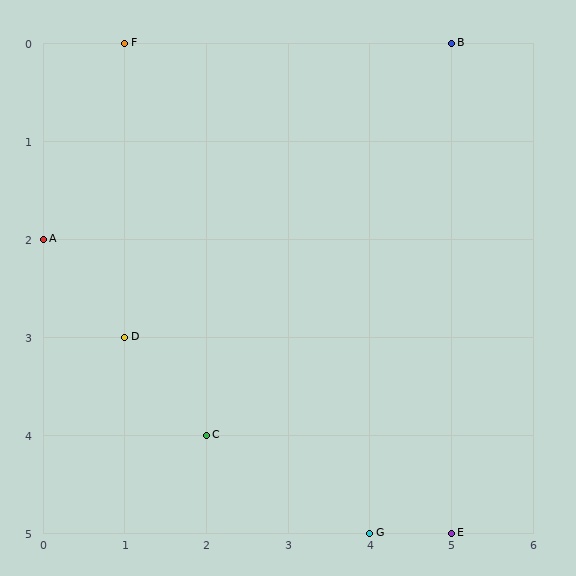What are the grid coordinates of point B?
Point B is at grid coordinates (5, 0).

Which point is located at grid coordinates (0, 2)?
Point A is at (0, 2).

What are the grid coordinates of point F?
Point F is at grid coordinates (1, 0).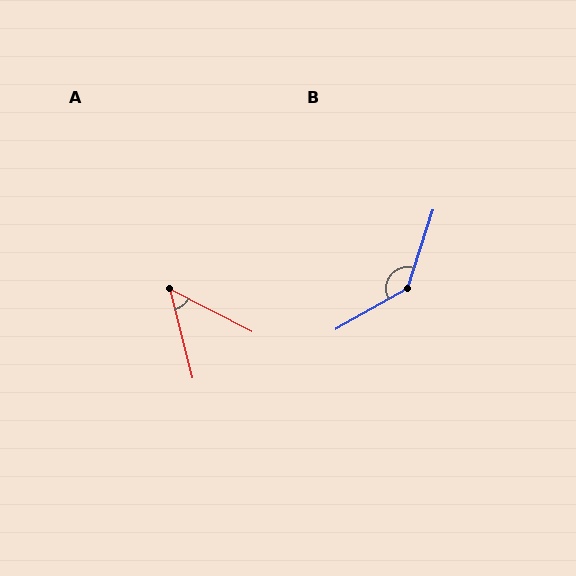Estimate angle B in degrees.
Approximately 138 degrees.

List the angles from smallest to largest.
A (49°), B (138°).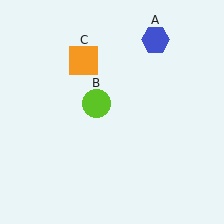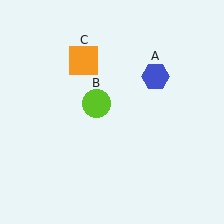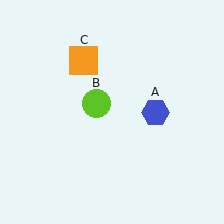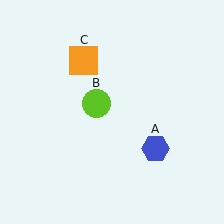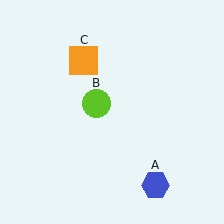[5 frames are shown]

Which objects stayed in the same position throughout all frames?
Lime circle (object B) and orange square (object C) remained stationary.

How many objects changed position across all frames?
1 object changed position: blue hexagon (object A).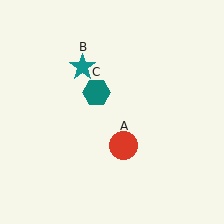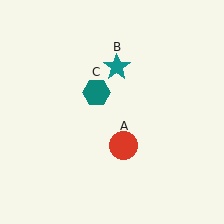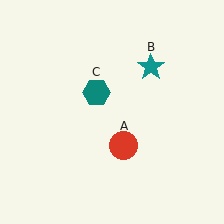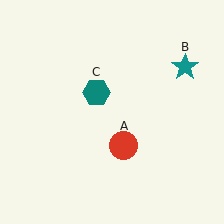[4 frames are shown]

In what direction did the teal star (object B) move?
The teal star (object B) moved right.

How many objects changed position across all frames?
1 object changed position: teal star (object B).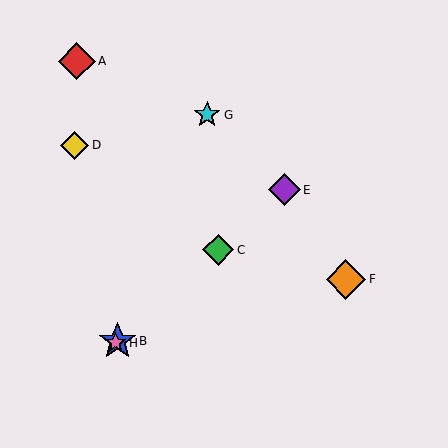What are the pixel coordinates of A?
Object A is at (77, 61).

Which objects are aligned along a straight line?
Objects B, C, E, H are aligned along a straight line.